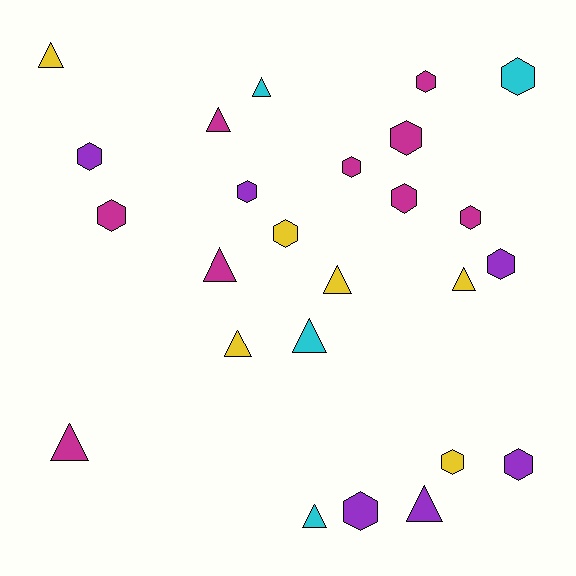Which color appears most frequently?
Magenta, with 9 objects.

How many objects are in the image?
There are 25 objects.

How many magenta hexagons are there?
There are 6 magenta hexagons.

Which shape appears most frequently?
Hexagon, with 14 objects.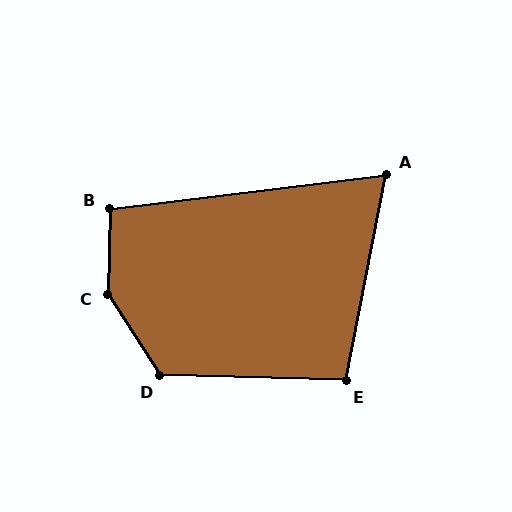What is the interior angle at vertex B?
Approximately 99 degrees (obtuse).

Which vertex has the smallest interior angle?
A, at approximately 72 degrees.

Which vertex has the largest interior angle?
C, at approximately 145 degrees.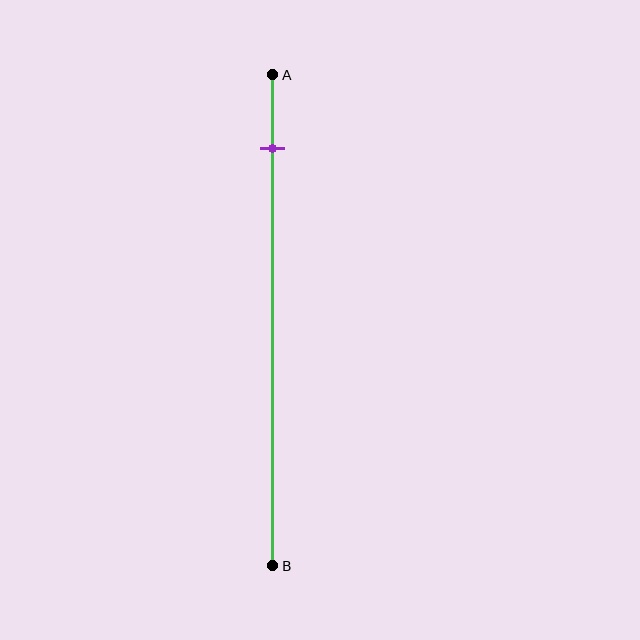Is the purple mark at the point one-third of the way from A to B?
No, the mark is at about 15% from A, not at the 33% one-third point.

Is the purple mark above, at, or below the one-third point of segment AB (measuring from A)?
The purple mark is above the one-third point of segment AB.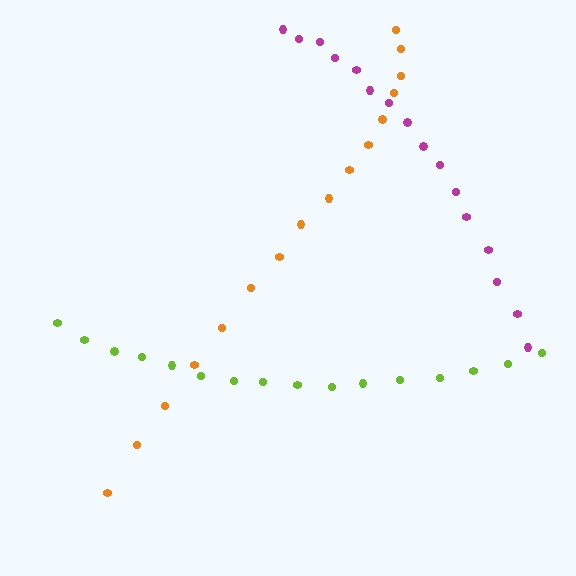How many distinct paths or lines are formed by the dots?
There are 3 distinct paths.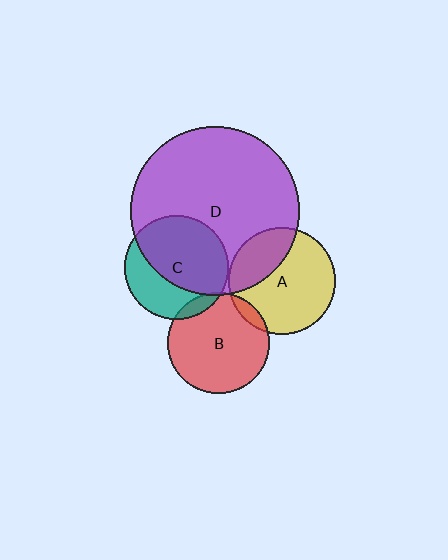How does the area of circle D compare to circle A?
Approximately 2.5 times.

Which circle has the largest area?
Circle D (purple).